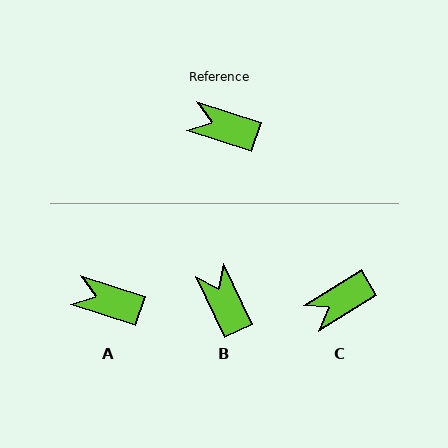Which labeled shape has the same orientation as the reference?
A.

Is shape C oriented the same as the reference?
No, it is off by about 50 degrees.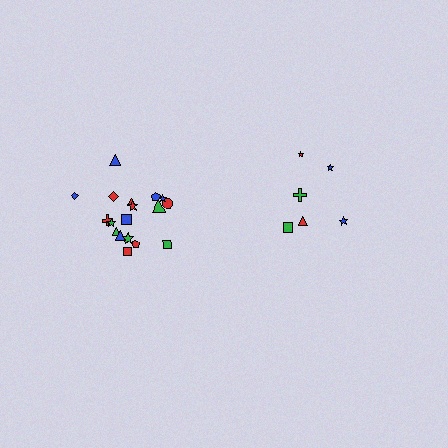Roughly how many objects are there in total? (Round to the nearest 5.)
Roughly 25 objects in total.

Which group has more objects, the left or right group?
The left group.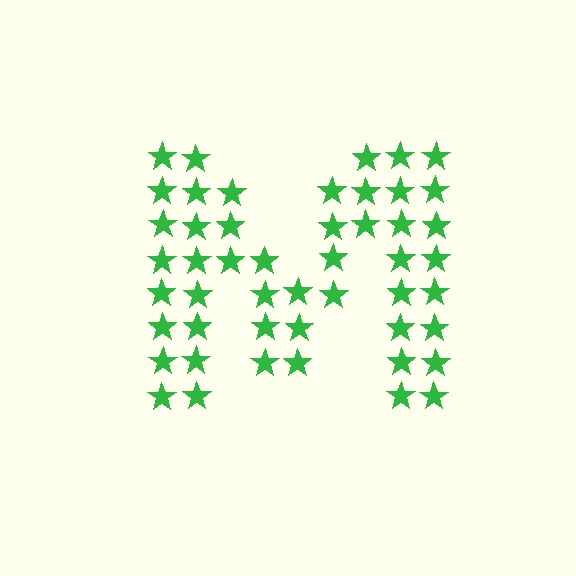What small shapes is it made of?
It is made of small stars.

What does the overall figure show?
The overall figure shows the letter M.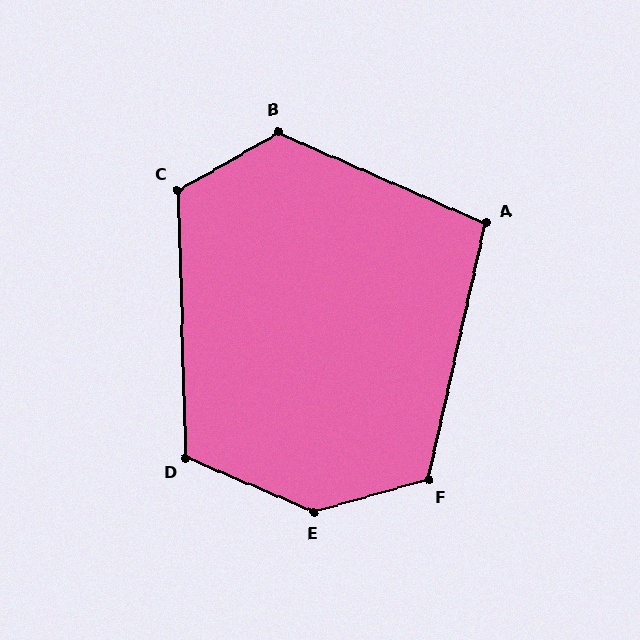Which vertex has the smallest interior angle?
A, at approximately 101 degrees.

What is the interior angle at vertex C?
Approximately 118 degrees (obtuse).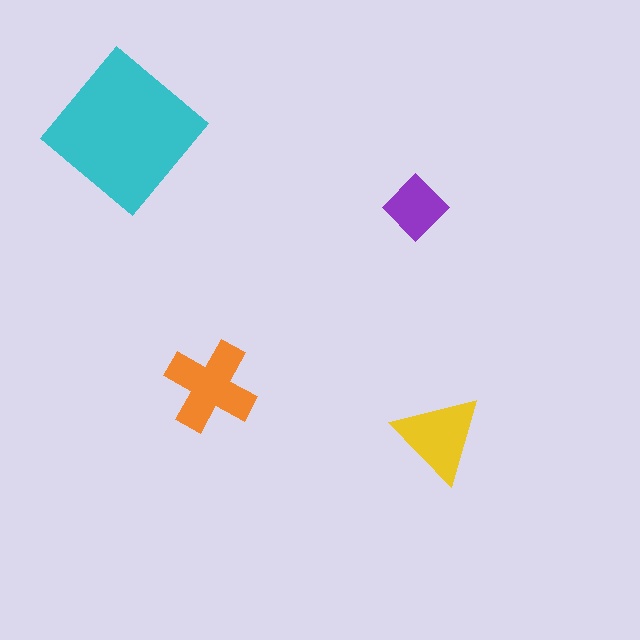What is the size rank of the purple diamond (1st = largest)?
4th.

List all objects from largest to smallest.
The cyan diamond, the orange cross, the yellow triangle, the purple diamond.